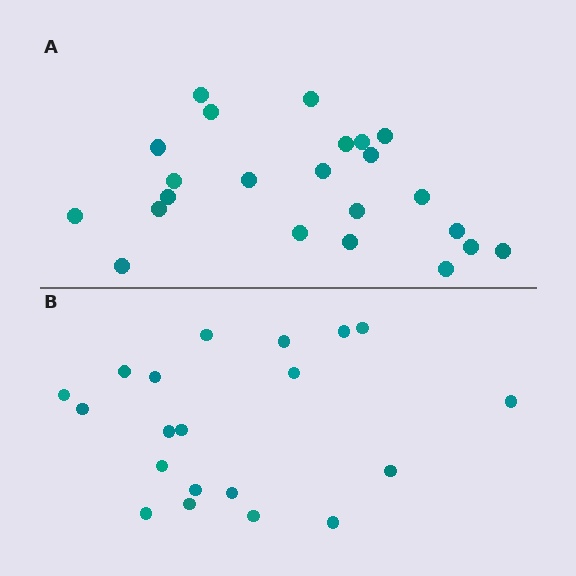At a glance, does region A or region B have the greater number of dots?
Region A (the top region) has more dots.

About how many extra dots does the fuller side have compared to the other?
Region A has just a few more — roughly 2 or 3 more dots than region B.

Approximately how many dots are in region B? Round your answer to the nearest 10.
About 20 dots.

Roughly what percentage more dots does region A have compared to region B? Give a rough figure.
About 15% more.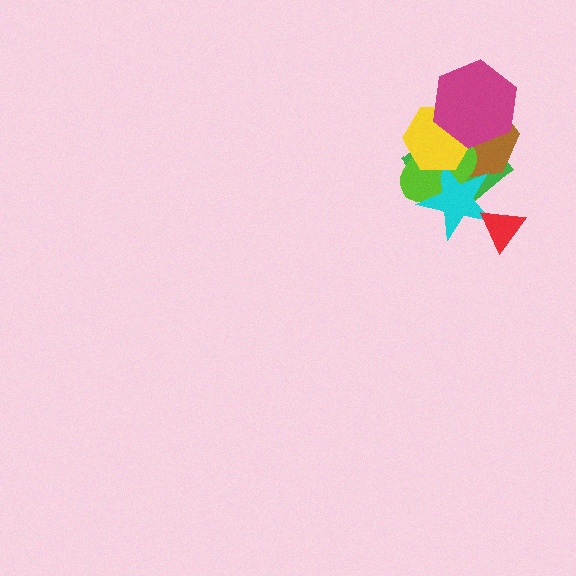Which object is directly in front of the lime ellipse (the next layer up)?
The cyan star is directly in front of the lime ellipse.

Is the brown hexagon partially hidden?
Yes, it is partially covered by another shape.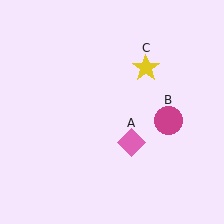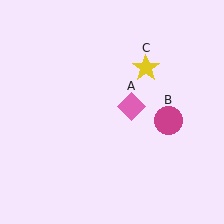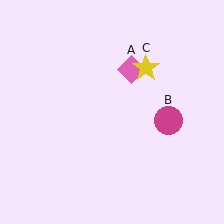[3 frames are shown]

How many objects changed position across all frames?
1 object changed position: pink diamond (object A).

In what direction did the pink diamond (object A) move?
The pink diamond (object A) moved up.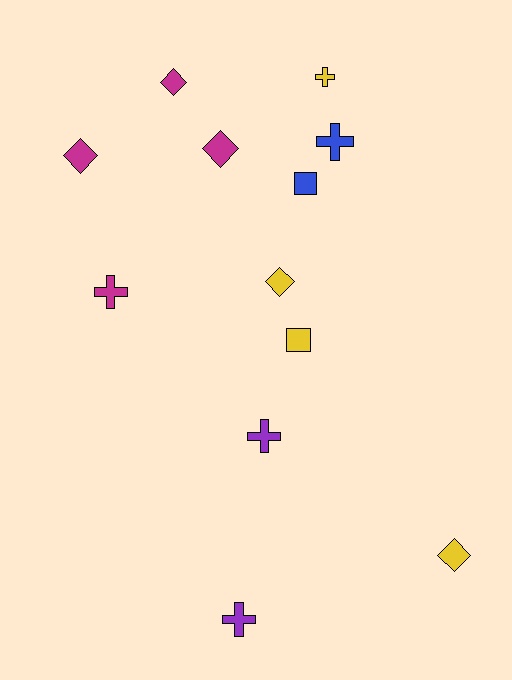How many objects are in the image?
There are 12 objects.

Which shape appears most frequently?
Cross, with 5 objects.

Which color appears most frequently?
Yellow, with 4 objects.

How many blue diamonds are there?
There are no blue diamonds.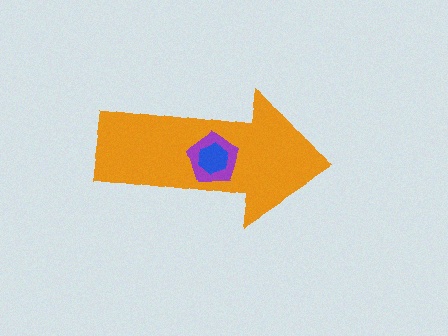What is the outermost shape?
The orange arrow.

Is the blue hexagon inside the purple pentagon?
Yes.